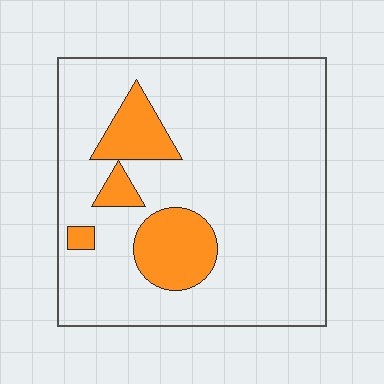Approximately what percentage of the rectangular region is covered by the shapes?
Approximately 15%.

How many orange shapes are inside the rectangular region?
4.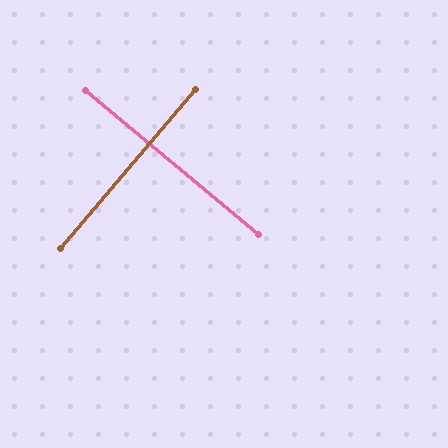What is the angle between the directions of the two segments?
Approximately 90 degrees.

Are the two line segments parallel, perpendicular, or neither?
Perpendicular — they meet at approximately 90°.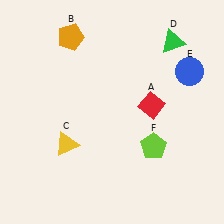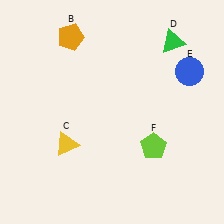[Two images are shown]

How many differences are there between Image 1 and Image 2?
There is 1 difference between the two images.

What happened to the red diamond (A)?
The red diamond (A) was removed in Image 2. It was in the top-right area of Image 1.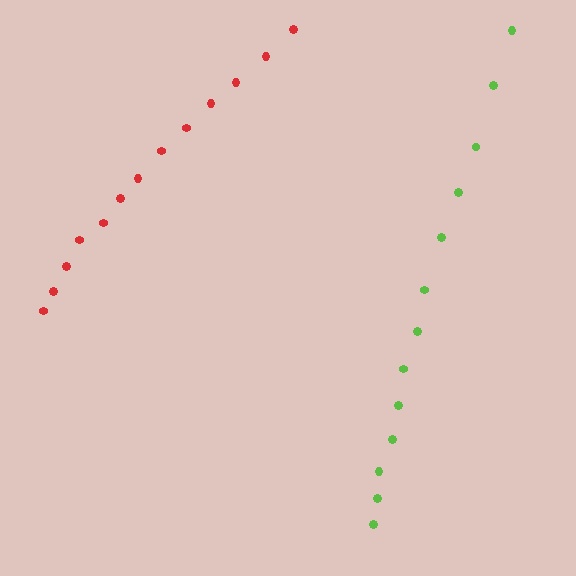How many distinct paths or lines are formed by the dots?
There are 2 distinct paths.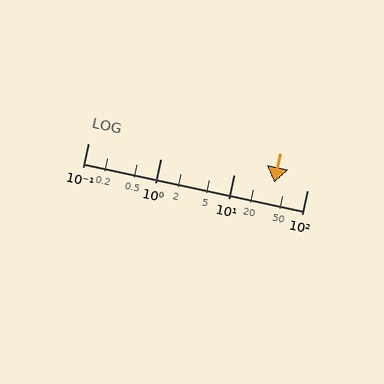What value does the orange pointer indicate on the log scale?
The pointer indicates approximately 36.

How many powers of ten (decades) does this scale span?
The scale spans 3 decades, from 0.1 to 100.